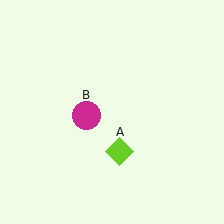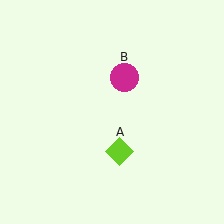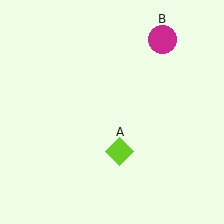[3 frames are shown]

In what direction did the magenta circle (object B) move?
The magenta circle (object B) moved up and to the right.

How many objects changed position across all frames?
1 object changed position: magenta circle (object B).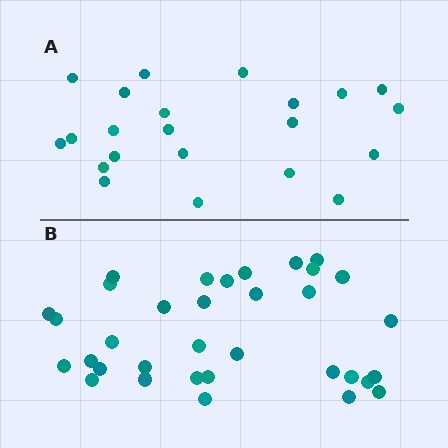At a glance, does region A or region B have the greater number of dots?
Region B (the bottom region) has more dots.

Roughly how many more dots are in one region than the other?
Region B has roughly 12 or so more dots than region A.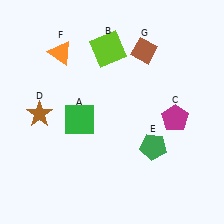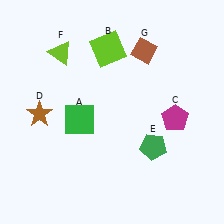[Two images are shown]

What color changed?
The triangle (F) changed from orange in Image 1 to lime in Image 2.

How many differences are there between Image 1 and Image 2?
There is 1 difference between the two images.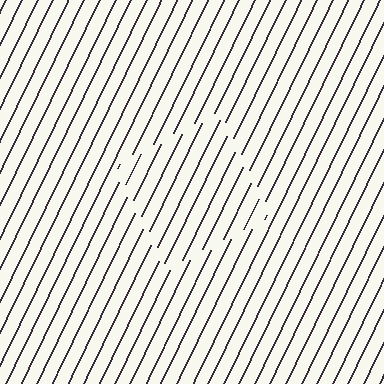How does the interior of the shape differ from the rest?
The interior of the shape contains the same grating, shifted by half a period — the contour is defined by the phase discontinuity where line-ends from the inner and outer gratings abut.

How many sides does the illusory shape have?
4 sides — the line-ends trace a square.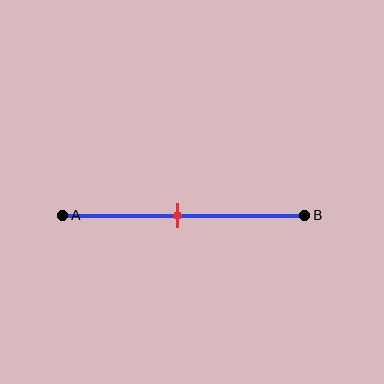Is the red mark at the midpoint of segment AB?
Yes, the mark is approximately at the midpoint.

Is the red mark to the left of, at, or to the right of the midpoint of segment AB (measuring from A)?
The red mark is approximately at the midpoint of segment AB.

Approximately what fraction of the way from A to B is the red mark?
The red mark is approximately 45% of the way from A to B.